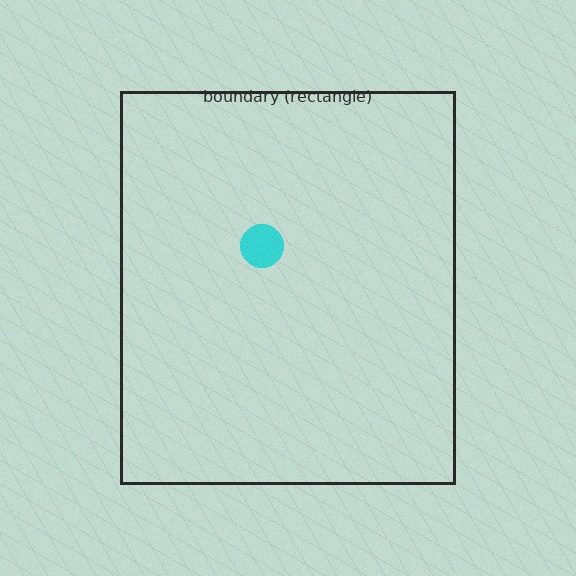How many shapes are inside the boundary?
1 inside, 0 outside.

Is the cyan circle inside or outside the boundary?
Inside.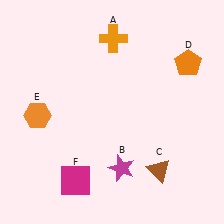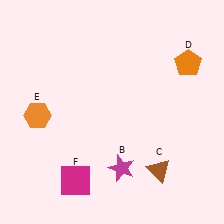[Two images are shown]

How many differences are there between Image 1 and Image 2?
There is 1 difference between the two images.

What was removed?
The orange cross (A) was removed in Image 2.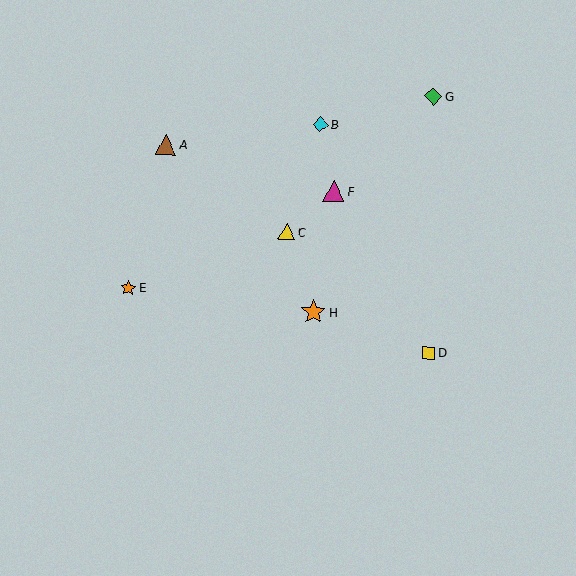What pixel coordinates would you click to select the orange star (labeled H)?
Click at (313, 312) to select the orange star H.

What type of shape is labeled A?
Shape A is a brown triangle.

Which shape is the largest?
The orange star (labeled H) is the largest.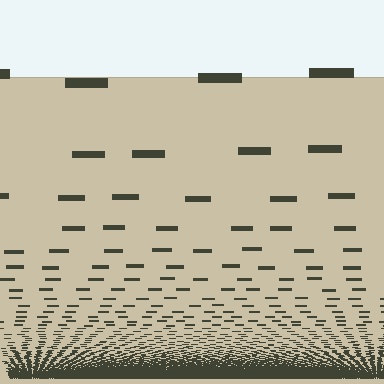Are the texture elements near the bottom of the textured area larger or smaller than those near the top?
Smaller. The gradient is inverted — elements near the bottom are smaller and denser.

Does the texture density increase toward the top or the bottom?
Density increases toward the bottom.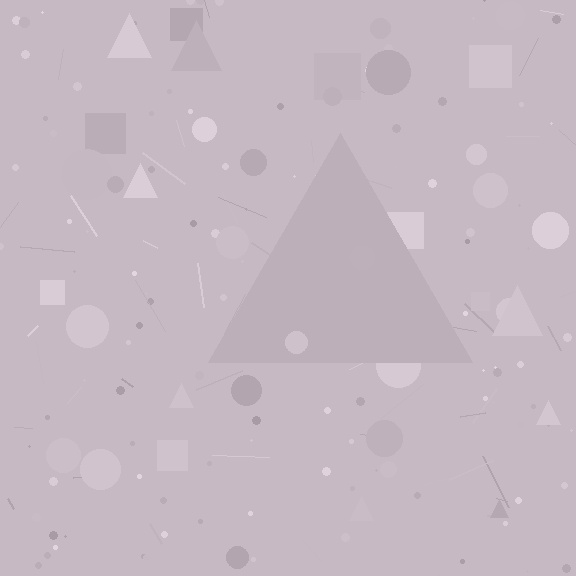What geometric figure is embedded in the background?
A triangle is embedded in the background.